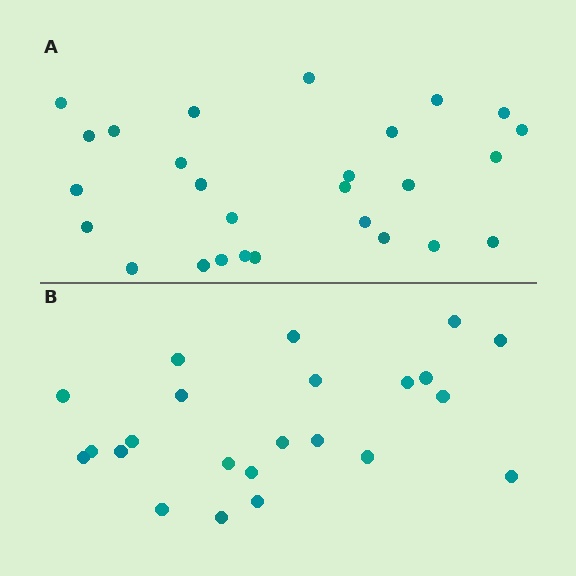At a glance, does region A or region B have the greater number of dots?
Region A (the top region) has more dots.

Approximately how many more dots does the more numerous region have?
Region A has about 4 more dots than region B.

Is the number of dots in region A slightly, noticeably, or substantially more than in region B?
Region A has only slightly more — the two regions are fairly close. The ratio is roughly 1.2 to 1.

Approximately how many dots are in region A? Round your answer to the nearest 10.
About 30 dots. (The exact count is 27, which rounds to 30.)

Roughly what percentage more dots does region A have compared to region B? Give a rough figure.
About 15% more.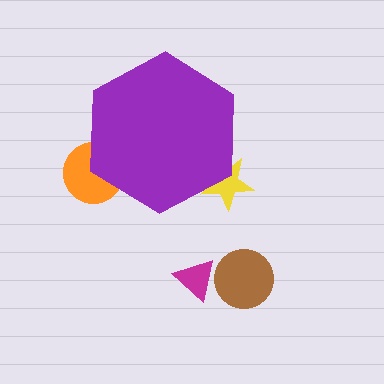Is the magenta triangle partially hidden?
No, the magenta triangle is fully visible.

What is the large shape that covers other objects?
A purple hexagon.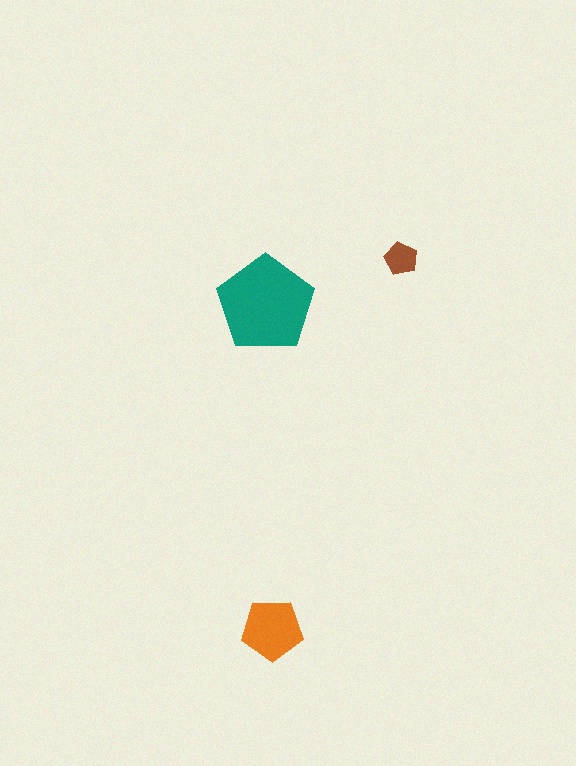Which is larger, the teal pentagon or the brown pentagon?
The teal one.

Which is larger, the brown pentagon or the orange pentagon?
The orange one.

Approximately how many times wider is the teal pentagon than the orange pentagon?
About 1.5 times wider.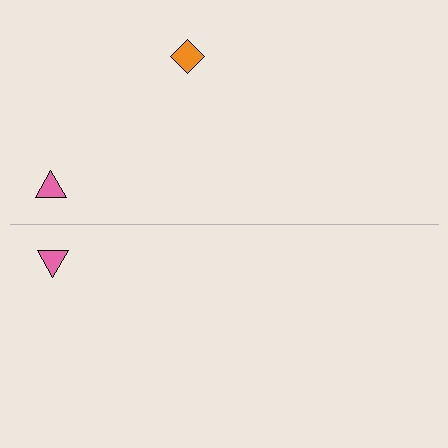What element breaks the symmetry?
A orange diamond is missing from the bottom side.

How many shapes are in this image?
There are 3 shapes in this image.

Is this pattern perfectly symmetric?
No, the pattern is not perfectly symmetric. A orange diamond is missing from the bottom side.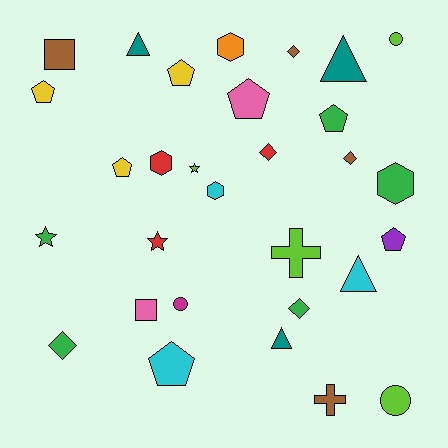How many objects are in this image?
There are 30 objects.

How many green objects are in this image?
There are 5 green objects.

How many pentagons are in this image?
There are 7 pentagons.